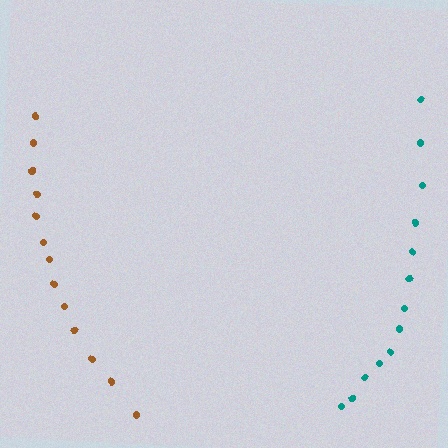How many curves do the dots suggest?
There are 2 distinct paths.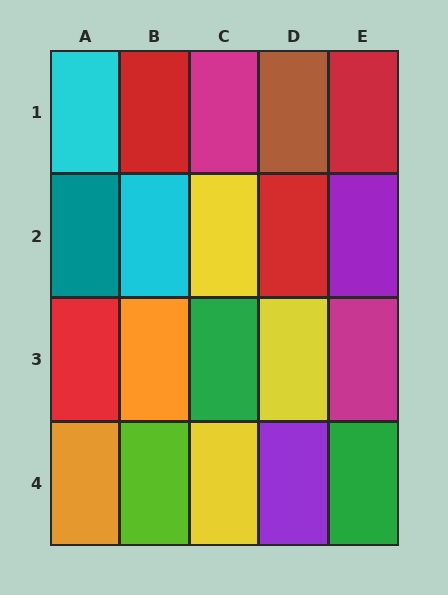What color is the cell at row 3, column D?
Yellow.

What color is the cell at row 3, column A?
Red.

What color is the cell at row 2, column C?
Yellow.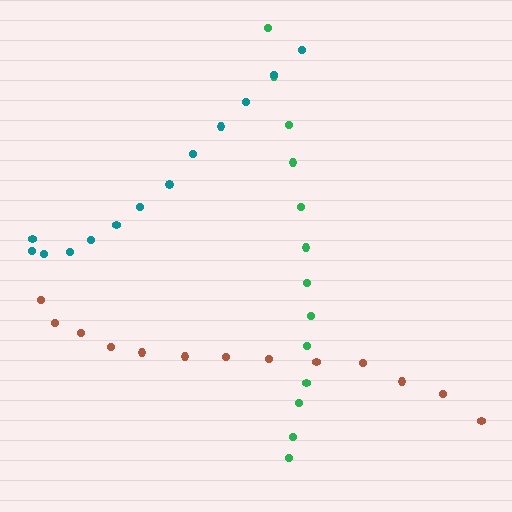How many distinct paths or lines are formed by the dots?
There are 3 distinct paths.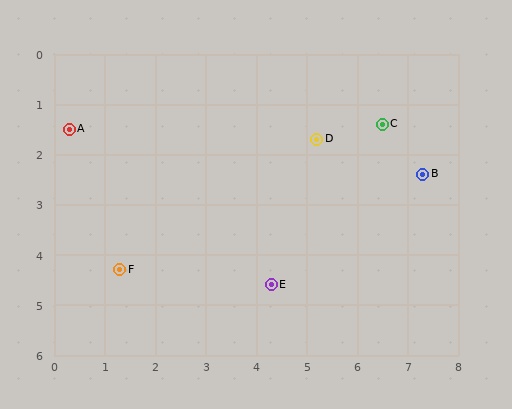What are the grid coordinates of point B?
Point B is at approximately (7.3, 2.4).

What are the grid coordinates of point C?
Point C is at approximately (6.5, 1.4).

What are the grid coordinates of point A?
Point A is at approximately (0.3, 1.5).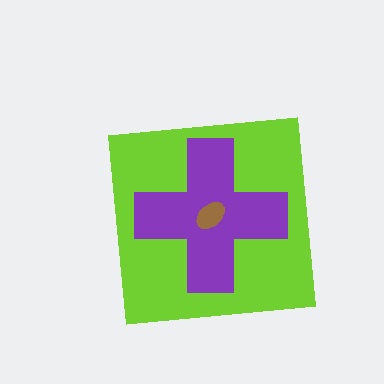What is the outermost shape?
The lime square.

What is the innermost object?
The brown ellipse.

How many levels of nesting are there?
3.